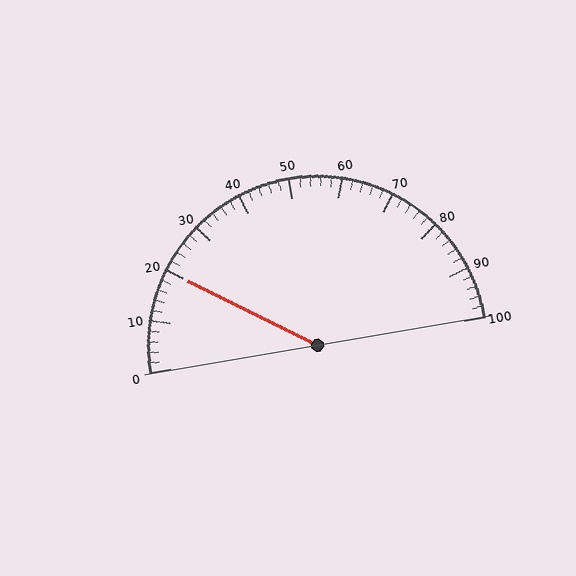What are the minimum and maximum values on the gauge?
The gauge ranges from 0 to 100.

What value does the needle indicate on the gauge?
The needle indicates approximately 20.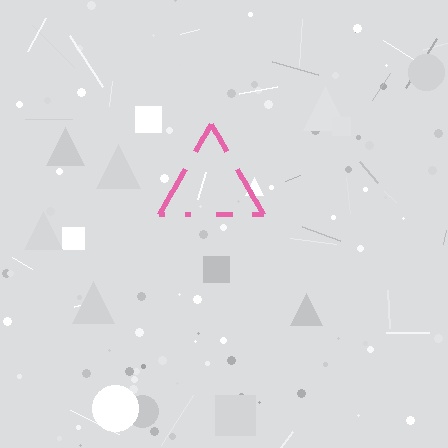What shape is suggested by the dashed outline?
The dashed outline suggests a triangle.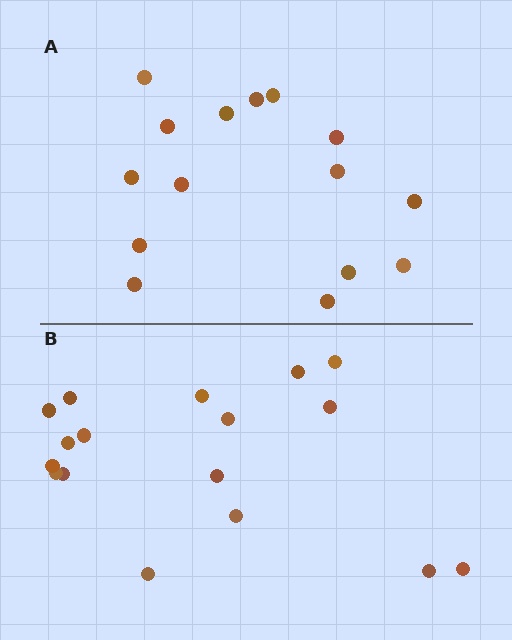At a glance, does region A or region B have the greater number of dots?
Region B (the bottom region) has more dots.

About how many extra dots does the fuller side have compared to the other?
Region B has just a few more — roughly 2 or 3 more dots than region A.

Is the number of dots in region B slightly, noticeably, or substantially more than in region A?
Region B has only slightly more — the two regions are fairly close. The ratio is roughly 1.1 to 1.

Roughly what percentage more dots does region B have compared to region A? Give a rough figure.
About 15% more.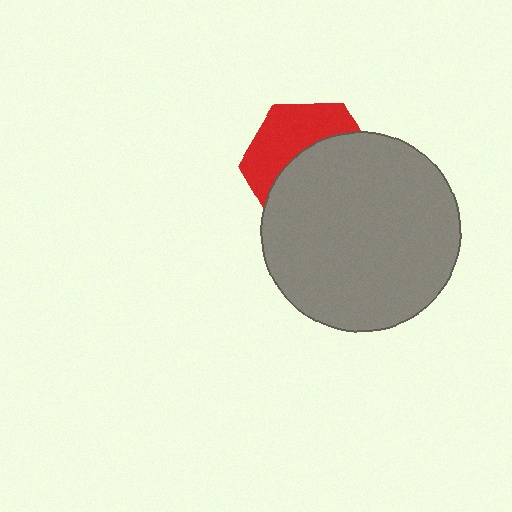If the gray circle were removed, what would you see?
You would see the complete red hexagon.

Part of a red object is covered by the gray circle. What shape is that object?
It is a hexagon.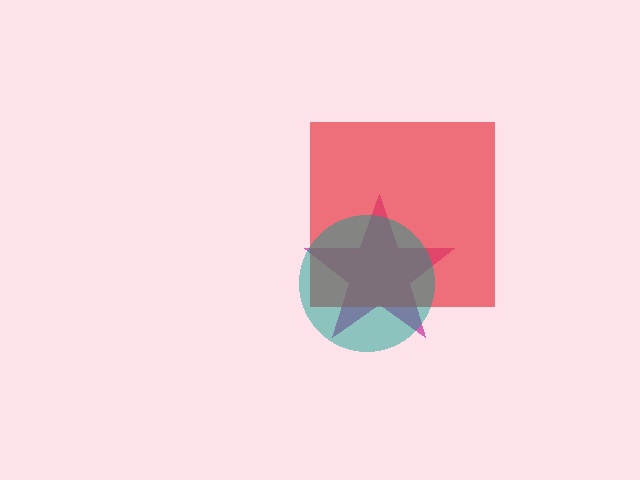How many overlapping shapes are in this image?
There are 3 overlapping shapes in the image.